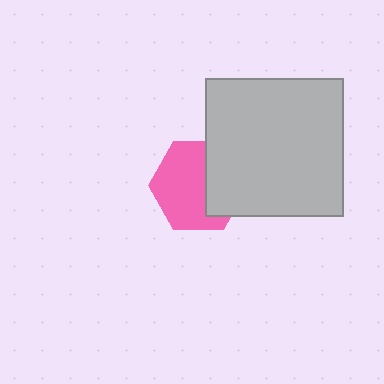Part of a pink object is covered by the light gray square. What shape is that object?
It is a hexagon.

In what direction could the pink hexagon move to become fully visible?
The pink hexagon could move left. That would shift it out from behind the light gray square entirely.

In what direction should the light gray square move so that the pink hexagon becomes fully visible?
The light gray square should move right. That is the shortest direction to clear the overlap and leave the pink hexagon fully visible.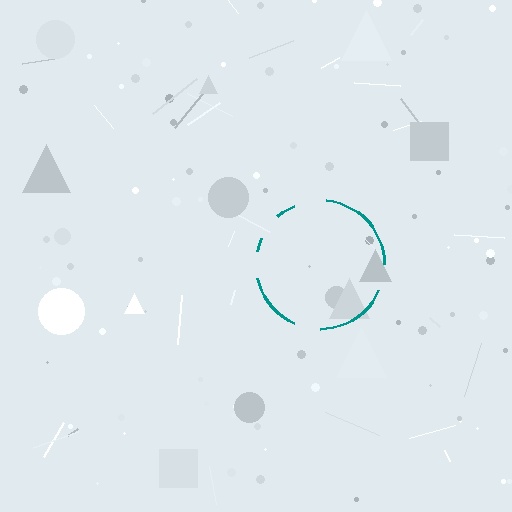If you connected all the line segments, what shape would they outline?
They would outline a circle.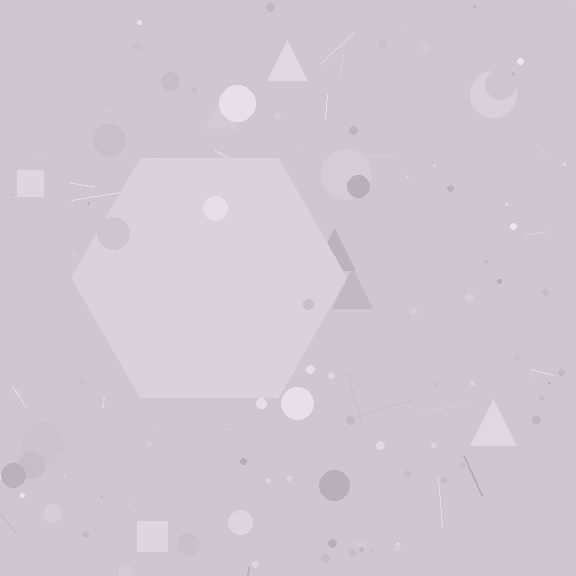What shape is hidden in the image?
A hexagon is hidden in the image.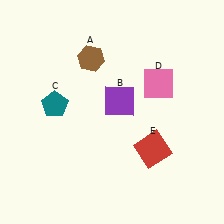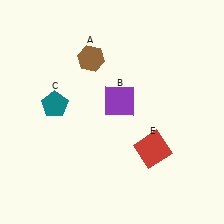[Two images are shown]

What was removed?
The pink square (D) was removed in Image 2.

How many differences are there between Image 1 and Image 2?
There is 1 difference between the two images.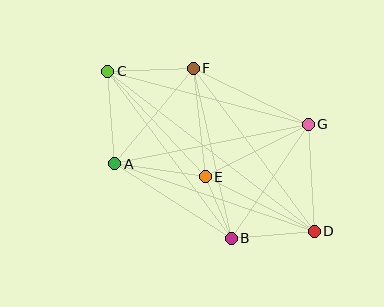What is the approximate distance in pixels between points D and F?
The distance between D and F is approximately 203 pixels.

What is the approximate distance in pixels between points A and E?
The distance between A and E is approximately 91 pixels.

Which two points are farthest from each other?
Points C and D are farthest from each other.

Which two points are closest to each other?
Points B and E are closest to each other.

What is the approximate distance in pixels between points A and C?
The distance between A and C is approximately 93 pixels.